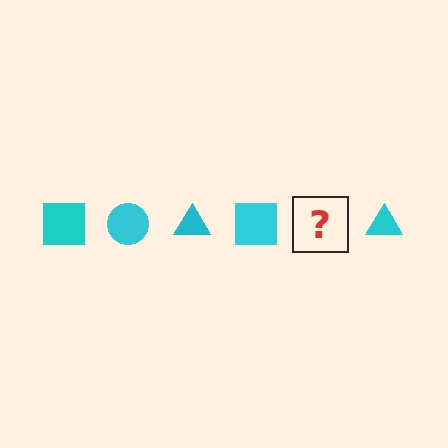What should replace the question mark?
The question mark should be replaced with a cyan circle.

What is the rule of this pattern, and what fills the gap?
The rule is that the pattern cycles through square, circle, triangle shapes in cyan. The gap should be filled with a cyan circle.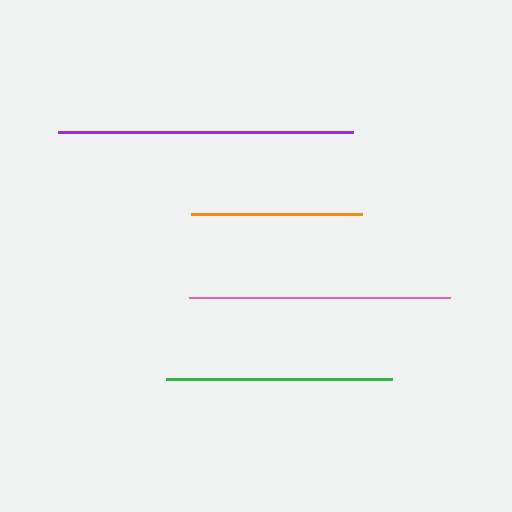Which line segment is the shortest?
The orange line is the shortest at approximately 171 pixels.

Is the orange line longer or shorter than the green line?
The green line is longer than the orange line.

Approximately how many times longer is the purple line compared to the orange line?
The purple line is approximately 1.7 times the length of the orange line.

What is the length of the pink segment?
The pink segment is approximately 261 pixels long.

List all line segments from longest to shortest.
From longest to shortest: purple, pink, green, orange.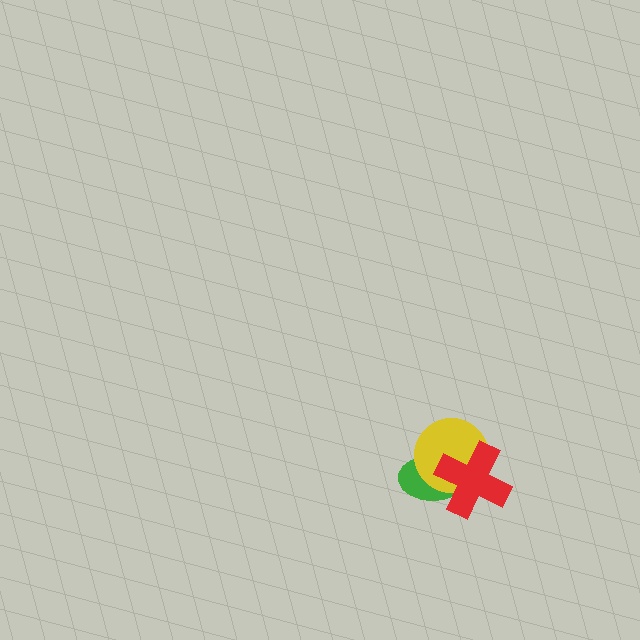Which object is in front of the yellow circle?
The red cross is in front of the yellow circle.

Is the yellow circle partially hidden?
Yes, it is partially covered by another shape.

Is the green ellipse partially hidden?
Yes, it is partially covered by another shape.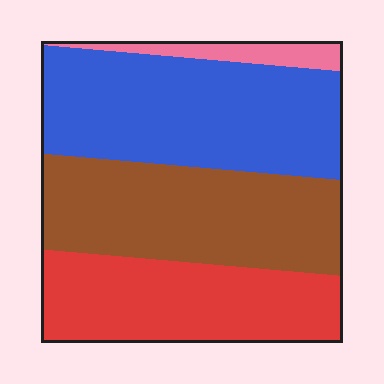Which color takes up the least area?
Pink, at roughly 5%.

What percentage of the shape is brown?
Brown takes up about one third (1/3) of the shape.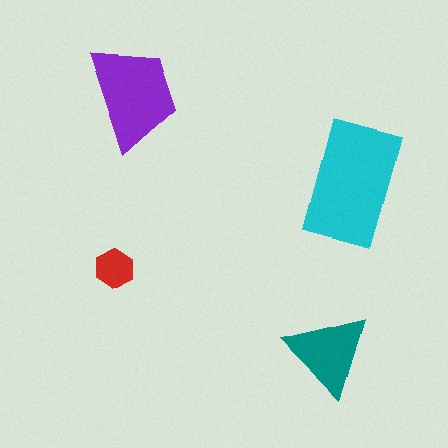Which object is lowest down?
The teal triangle is bottommost.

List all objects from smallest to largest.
The red hexagon, the teal triangle, the purple trapezoid, the cyan rectangle.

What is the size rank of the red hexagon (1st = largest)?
4th.